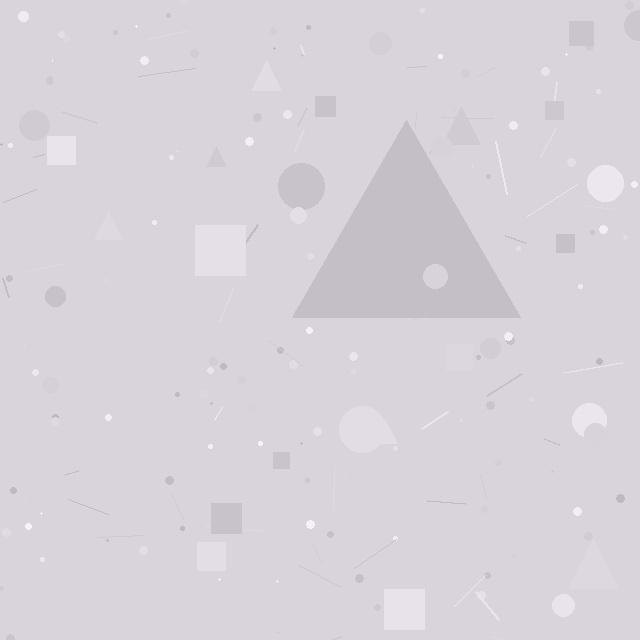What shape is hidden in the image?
A triangle is hidden in the image.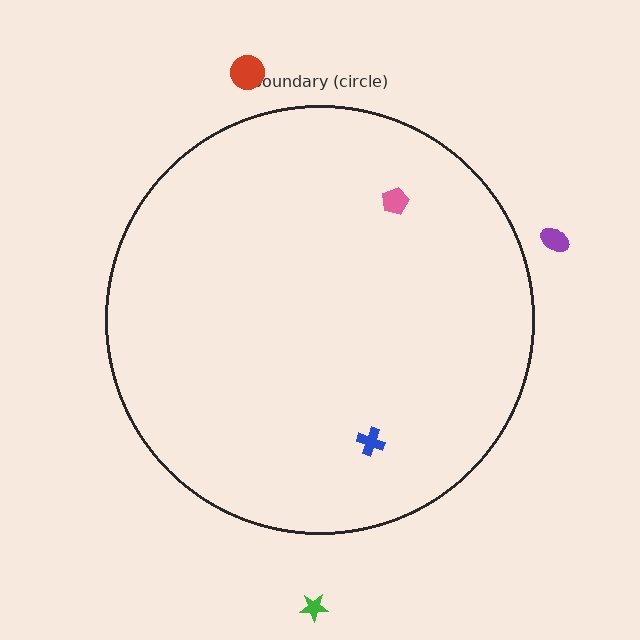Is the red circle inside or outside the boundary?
Outside.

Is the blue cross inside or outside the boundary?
Inside.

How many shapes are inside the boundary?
2 inside, 3 outside.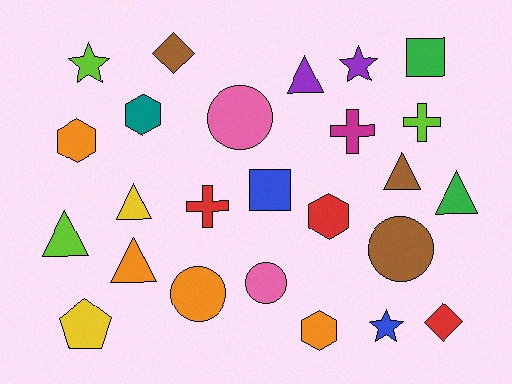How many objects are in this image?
There are 25 objects.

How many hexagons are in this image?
There are 4 hexagons.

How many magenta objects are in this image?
There is 1 magenta object.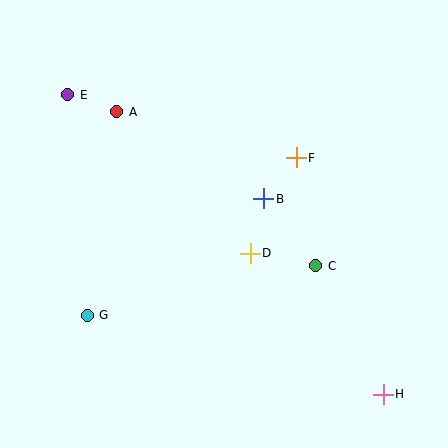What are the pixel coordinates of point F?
Point F is at (296, 158).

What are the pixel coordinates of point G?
Point G is at (87, 315).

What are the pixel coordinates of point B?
Point B is at (264, 199).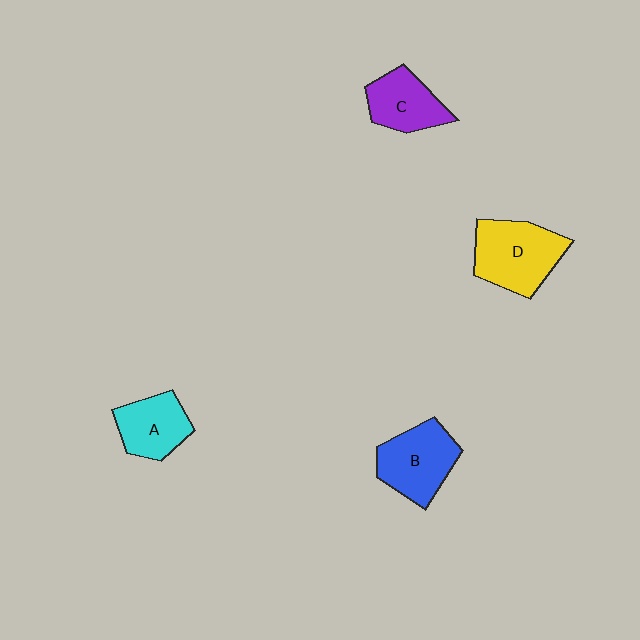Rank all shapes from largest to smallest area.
From largest to smallest: D (yellow), B (blue), A (cyan), C (purple).